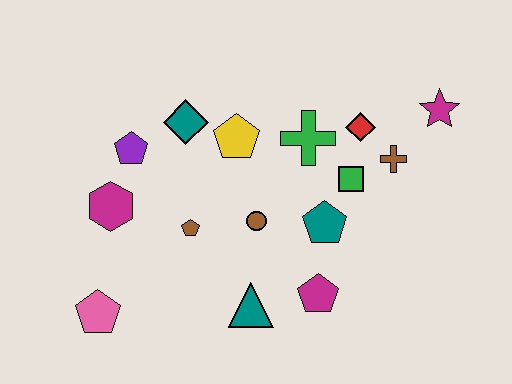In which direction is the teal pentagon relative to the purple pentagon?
The teal pentagon is to the right of the purple pentagon.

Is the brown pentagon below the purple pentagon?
Yes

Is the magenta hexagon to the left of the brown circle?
Yes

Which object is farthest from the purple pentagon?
The magenta star is farthest from the purple pentagon.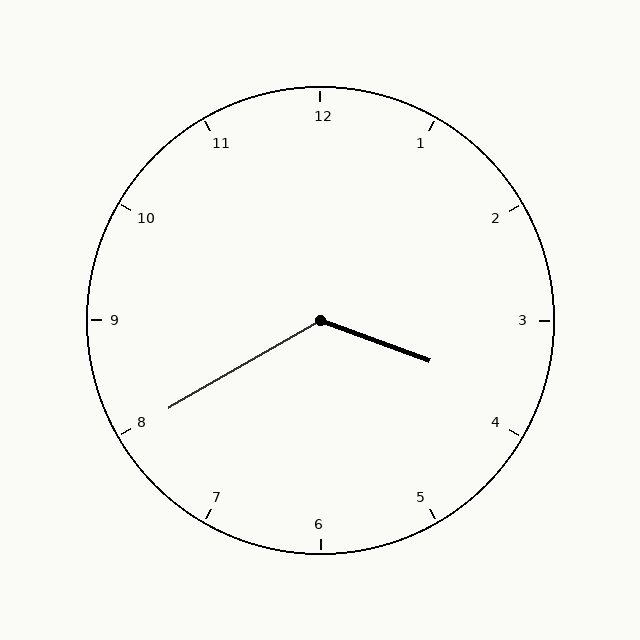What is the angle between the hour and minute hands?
Approximately 130 degrees.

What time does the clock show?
3:40.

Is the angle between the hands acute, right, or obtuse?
It is obtuse.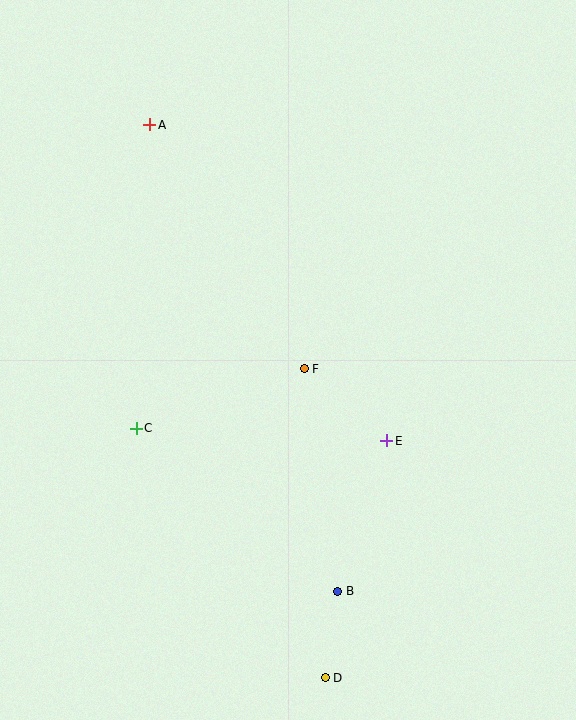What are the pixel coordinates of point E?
Point E is at (387, 441).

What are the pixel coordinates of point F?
Point F is at (304, 369).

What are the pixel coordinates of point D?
Point D is at (325, 678).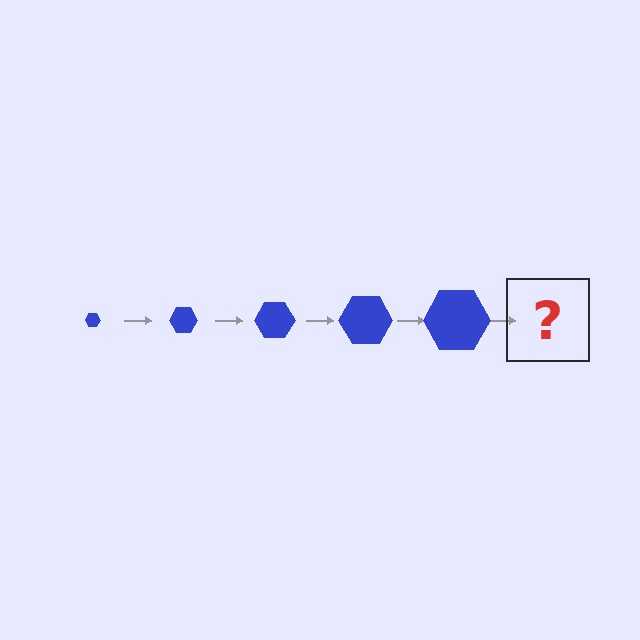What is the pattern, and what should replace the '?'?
The pattern is that the hexagon gets progressively larger each step. The '?' should be a blue hexagon, larger than the previous one.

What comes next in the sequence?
The next element should be a blue hexagon, larger than the previous one.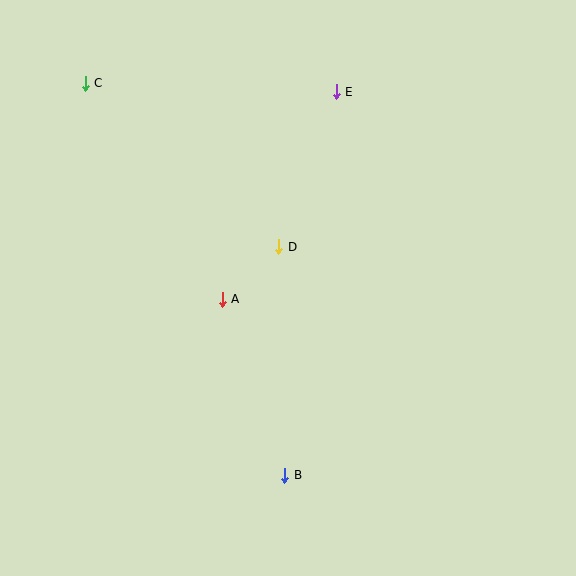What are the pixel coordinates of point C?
Point C is at (85, 83).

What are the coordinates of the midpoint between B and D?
The midpoint between B and D is at (282, 361).